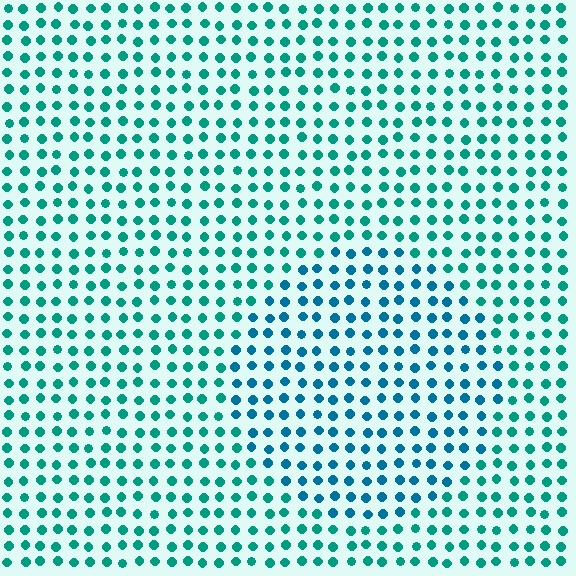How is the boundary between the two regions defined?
The boundary is defined purely by a slight shift in hue (about 26 degrees). Spacing, size, and orientation are identical on both sides.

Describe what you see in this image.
The image is filled with small teal elements in a uniform arrangement. A circle-shaped region is visible where the elements are tinted to a slightly different hue, forming a subtle color boundary.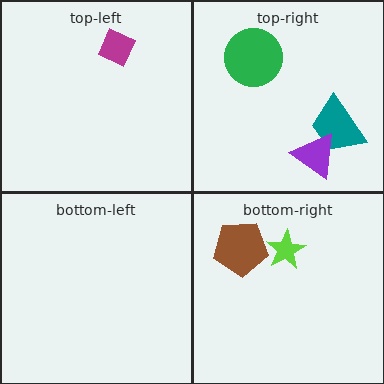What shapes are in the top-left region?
The magenta diamond.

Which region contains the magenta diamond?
The top-left region.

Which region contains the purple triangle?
The top-right region.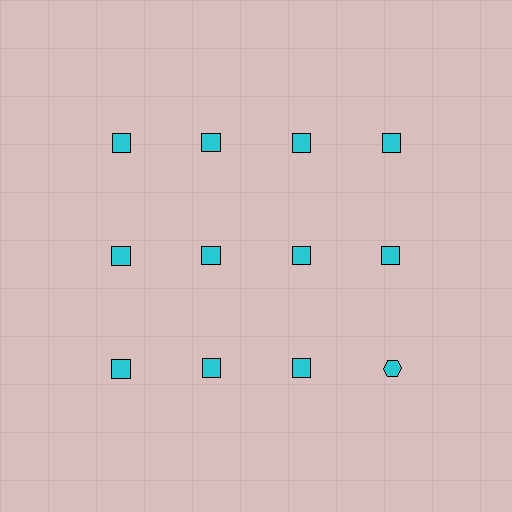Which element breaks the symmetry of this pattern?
The cyan hexagon in the third row, second from right column breaks the symmetry. All other shapes are cyan squares.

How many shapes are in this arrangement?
There are 12 shapes arranged in a grid pattern.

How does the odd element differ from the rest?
It has a different shape: hexagon instead of square.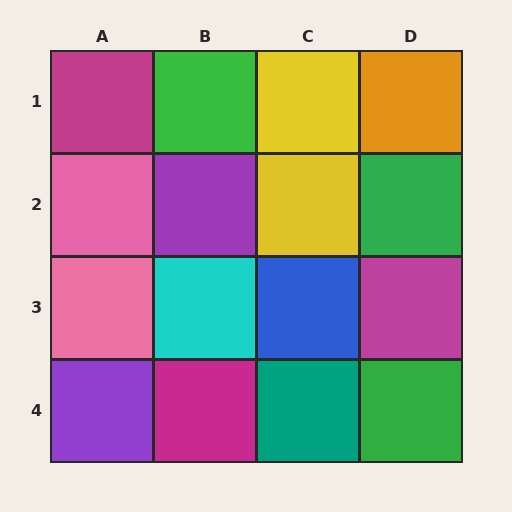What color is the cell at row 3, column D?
Magenta.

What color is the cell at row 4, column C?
Teal.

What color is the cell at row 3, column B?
Cyan.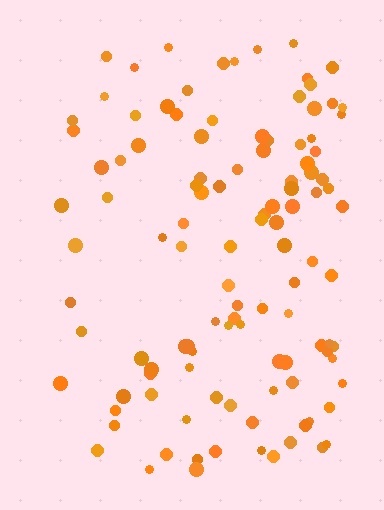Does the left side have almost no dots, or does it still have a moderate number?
Still a moderate number, just noticeably fewer than the right.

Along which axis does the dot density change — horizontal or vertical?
Horizontal.